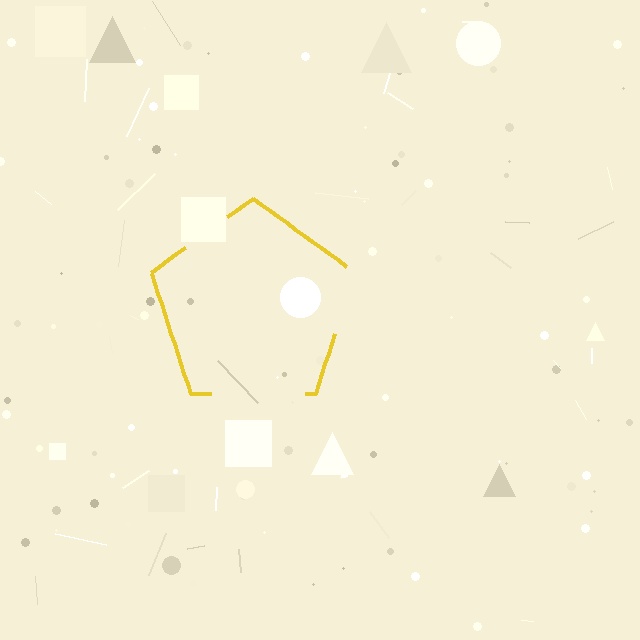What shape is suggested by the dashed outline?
The dashed outline suggests a pentagon.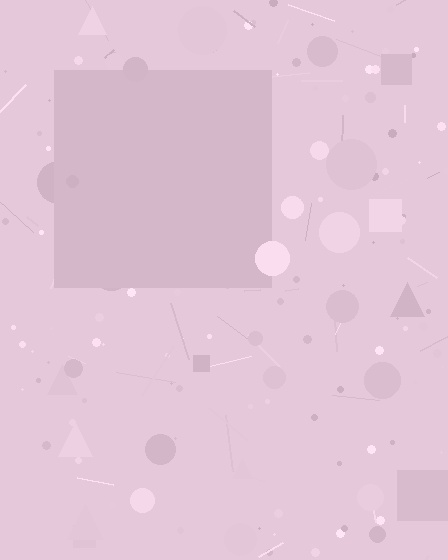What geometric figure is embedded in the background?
A square is embedded in the background.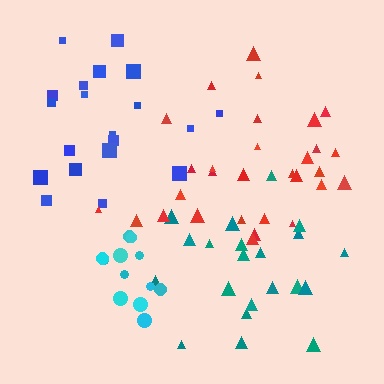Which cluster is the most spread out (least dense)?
Teal.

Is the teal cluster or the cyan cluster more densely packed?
Cyan.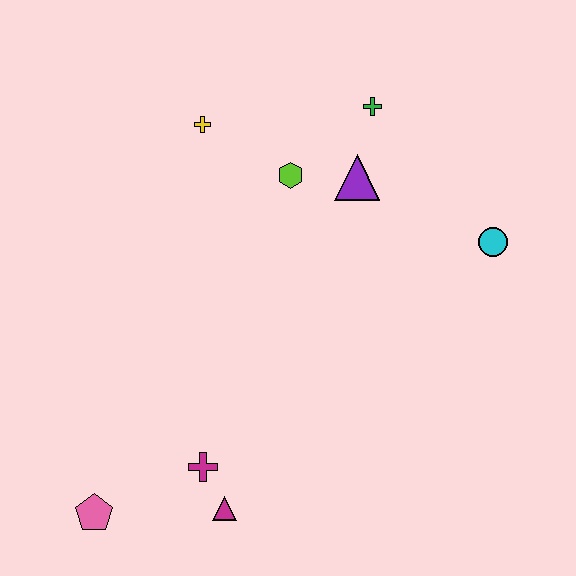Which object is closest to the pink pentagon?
The magenta cross is closest to the pink pentagon.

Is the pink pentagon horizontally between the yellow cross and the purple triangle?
No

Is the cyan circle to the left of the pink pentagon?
No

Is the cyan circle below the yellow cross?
Yes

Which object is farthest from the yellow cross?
The pink pentagon is farthest from the yellow cross.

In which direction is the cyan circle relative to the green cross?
The cyan circle is below the green cross.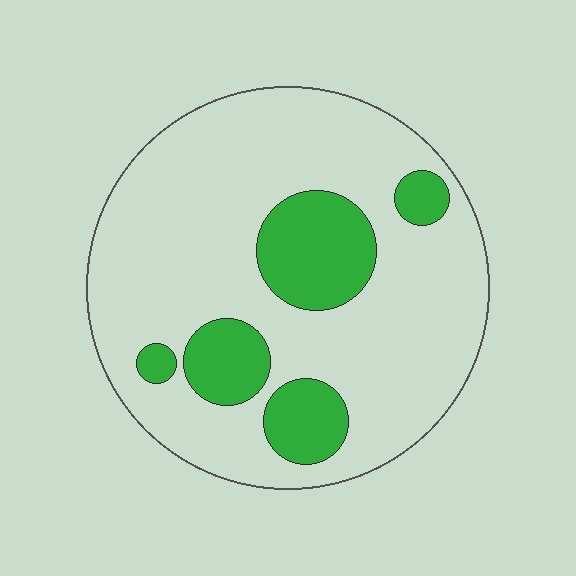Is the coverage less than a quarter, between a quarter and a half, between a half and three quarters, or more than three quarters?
Less than a quarter.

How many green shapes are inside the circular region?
5.